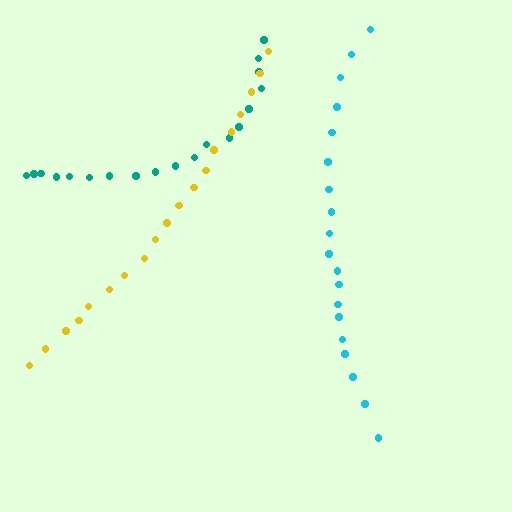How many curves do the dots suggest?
There are 3 distinct paths.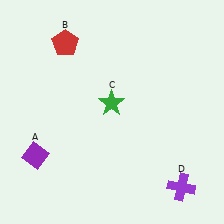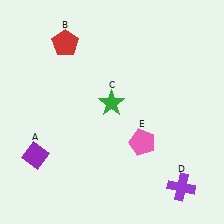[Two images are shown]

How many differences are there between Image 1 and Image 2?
There is 1 difference between the two images.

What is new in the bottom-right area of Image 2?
A pink pentagon (E) was added in the bottom-right area of Image 2.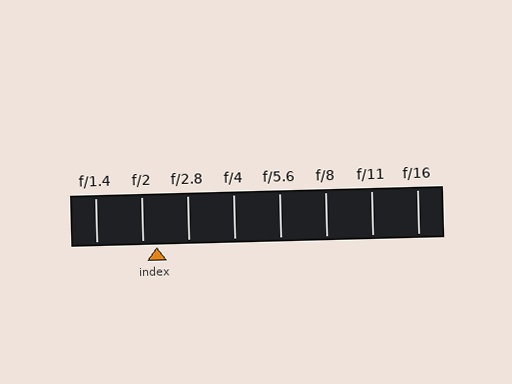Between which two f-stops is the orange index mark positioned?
The index mark is between f/2 and f/2.8.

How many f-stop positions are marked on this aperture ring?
There are 8 f-stop positions marked.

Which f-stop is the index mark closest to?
The index mark is closest to f/2.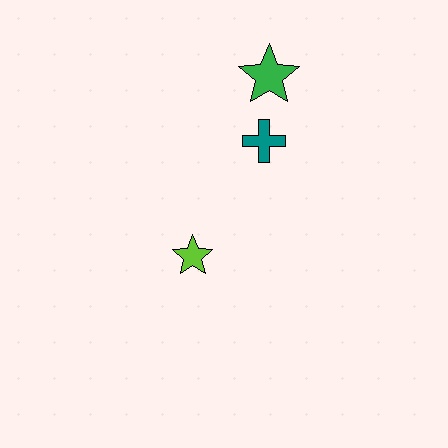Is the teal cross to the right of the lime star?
Yes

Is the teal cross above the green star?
No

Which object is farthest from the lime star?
The green star is farthest from the lime star.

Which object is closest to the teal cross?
The green star is closest to the teal cross.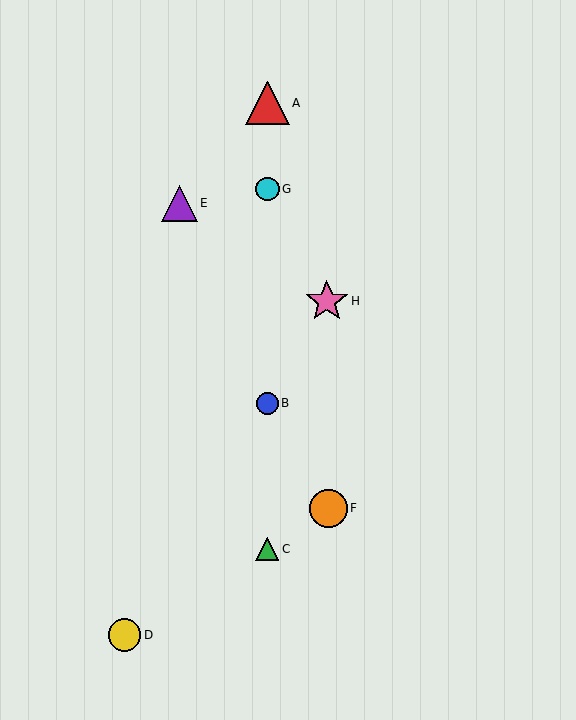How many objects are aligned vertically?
4 objects (A, B, C, G) are aligned vertically.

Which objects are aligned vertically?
Objects A, B, C, G are aligned vertically.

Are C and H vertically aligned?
No, C is at x≈267 and H is at x≈327.